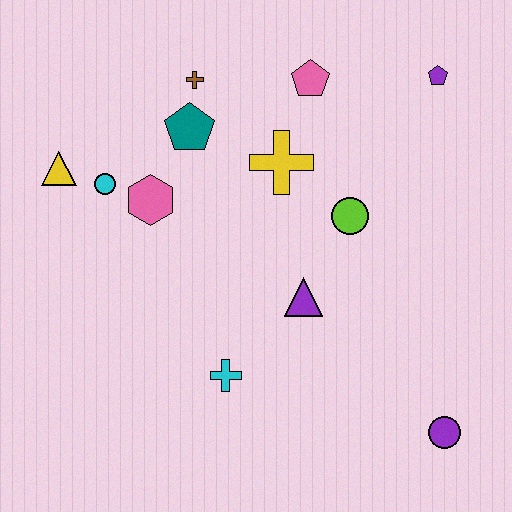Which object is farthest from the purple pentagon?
The yellow triangle is farthest from the purple pentagon.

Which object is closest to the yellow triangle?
The cyan circle is closest to the yellow triangle.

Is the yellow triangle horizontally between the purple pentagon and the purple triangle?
No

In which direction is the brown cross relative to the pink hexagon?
The brown cross is above the pink hexagon.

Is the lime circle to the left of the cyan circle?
No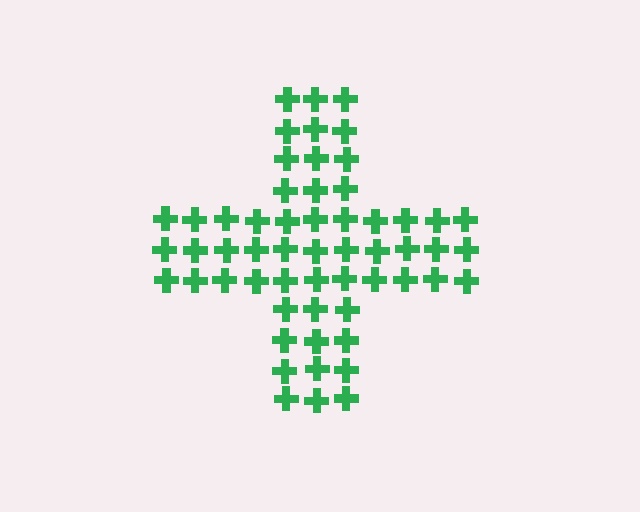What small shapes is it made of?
It is made of small crosses.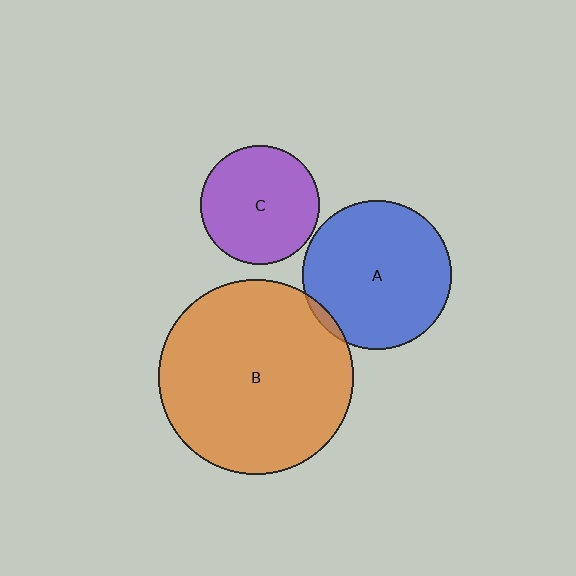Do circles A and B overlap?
Yes.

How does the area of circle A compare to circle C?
Approximately 1.6 times.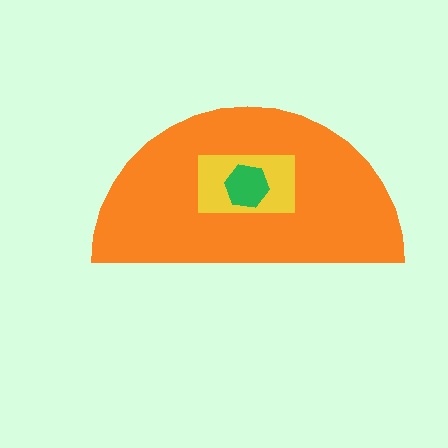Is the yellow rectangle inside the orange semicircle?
Yes.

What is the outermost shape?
The orange semicircle.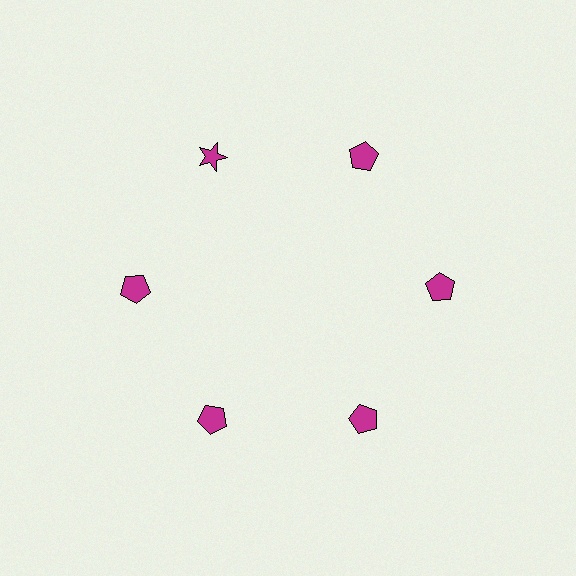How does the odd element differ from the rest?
It has a different shape: star instead of pentagon.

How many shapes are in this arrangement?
There are 6 shapes arranged in a ring pattern.